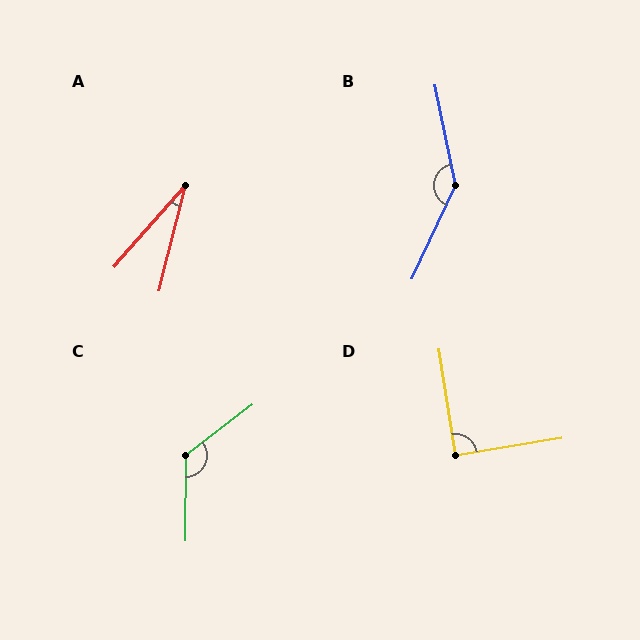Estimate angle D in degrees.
Approximately 89 degrees.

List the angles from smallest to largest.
A (27°), D (89°), C (128°), B (143°).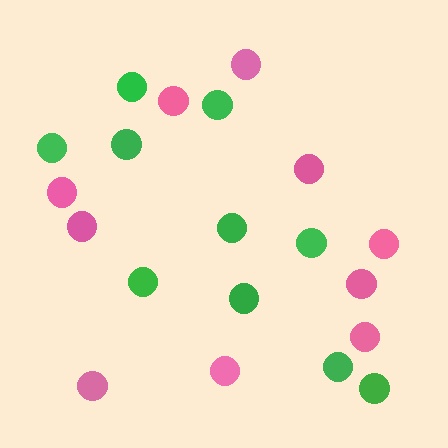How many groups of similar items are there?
There are 2 groups: one group of pink circles (10) and one group of green circles (10).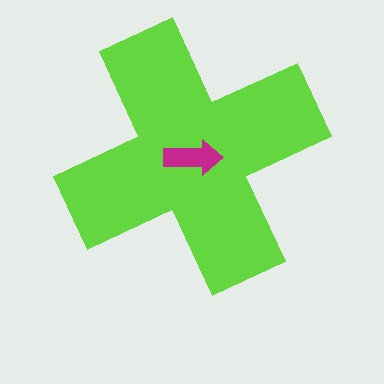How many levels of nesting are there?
2.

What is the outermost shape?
The lime cross.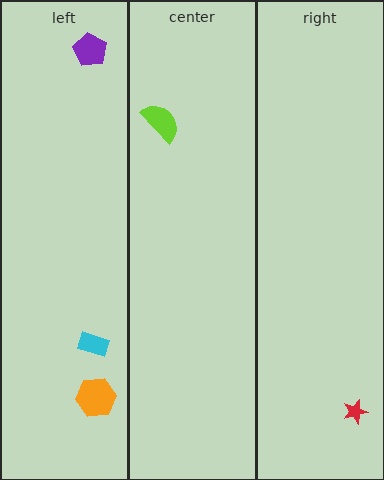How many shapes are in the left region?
3.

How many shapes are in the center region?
1.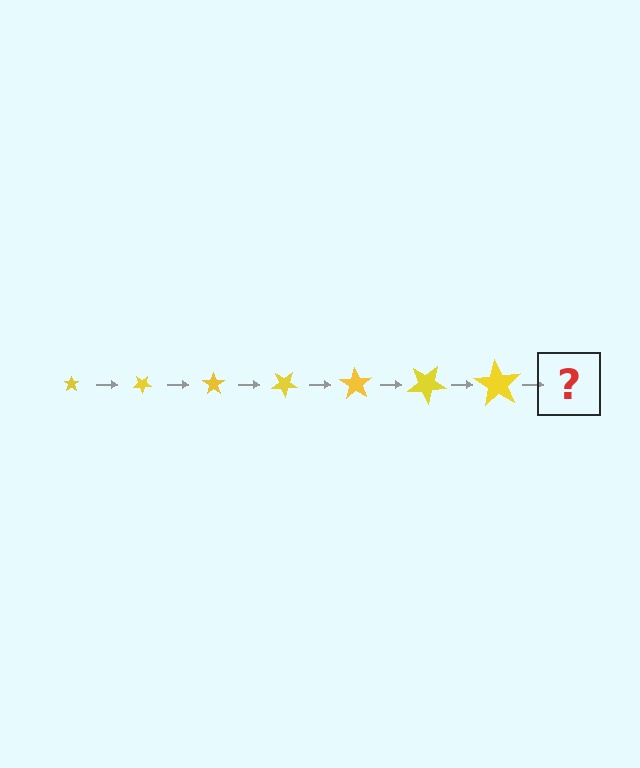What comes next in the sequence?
The next element should be a star, larger than the previous one and rotated 245 degrees from the start.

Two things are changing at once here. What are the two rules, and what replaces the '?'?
The two rules are that the star grows larger each step and it rotates 35 degrees each step. The '?' should be a star, larger than the previous one and rotated 245 degrees from the start.